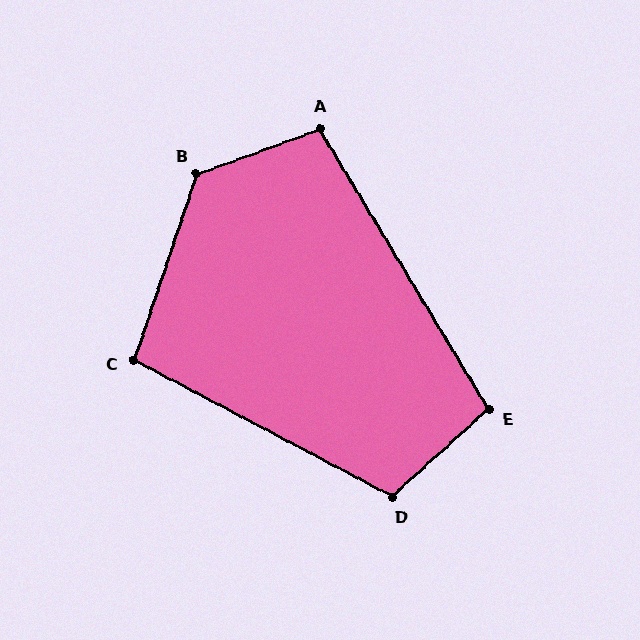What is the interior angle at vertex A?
Approximately 101 degrees (obtuse).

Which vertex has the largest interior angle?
B, at approximately 129 degrees.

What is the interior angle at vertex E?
Approximately 101 degrees (obtuse).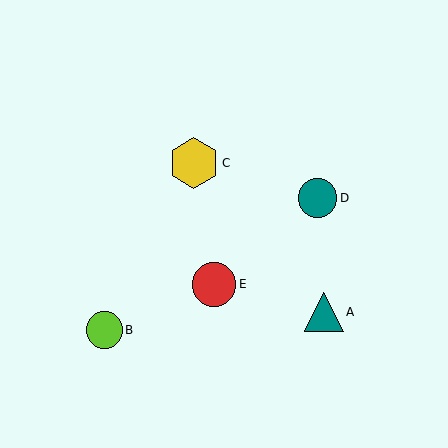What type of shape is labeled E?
Shape E is a red circle.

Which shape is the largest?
The yellow hexagon (labeled C) is the largest.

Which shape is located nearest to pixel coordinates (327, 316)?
The teal triangle (labeled A) at (324, 312) is nearest to that location.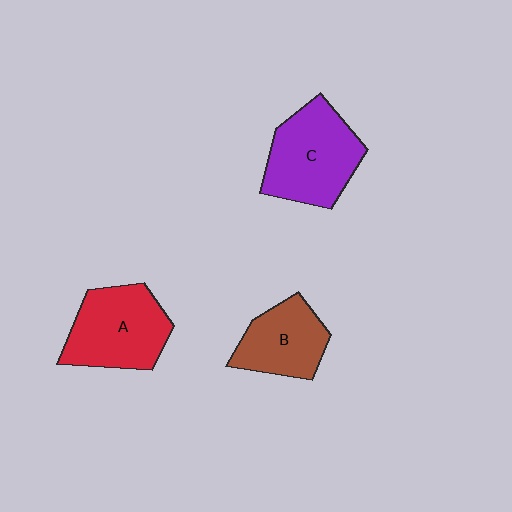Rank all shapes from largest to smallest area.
From largest to smallest: C (purple), A (red), B (brown).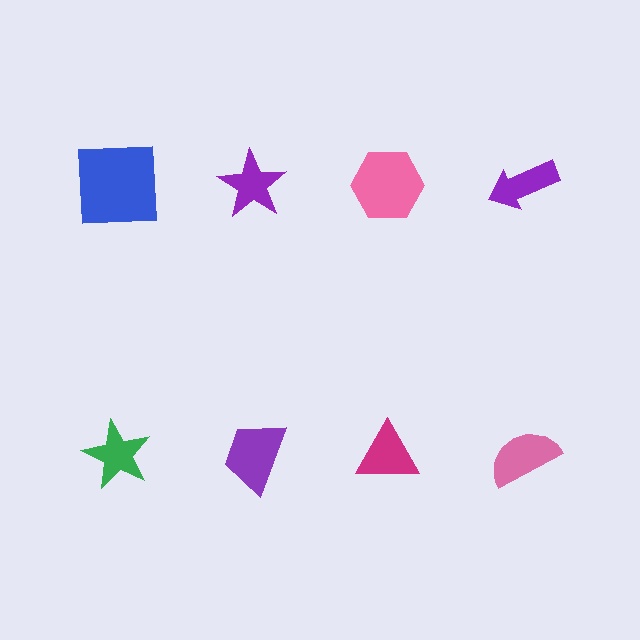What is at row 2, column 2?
A purple trapezoid.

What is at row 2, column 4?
A pink semicircle.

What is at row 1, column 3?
A pink hexagon.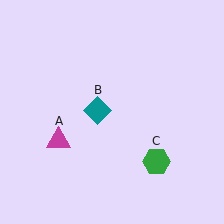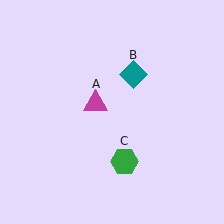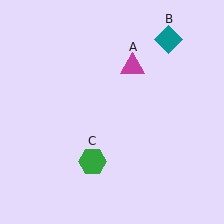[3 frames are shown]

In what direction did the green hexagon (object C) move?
The green hexagon (object C) moved left.